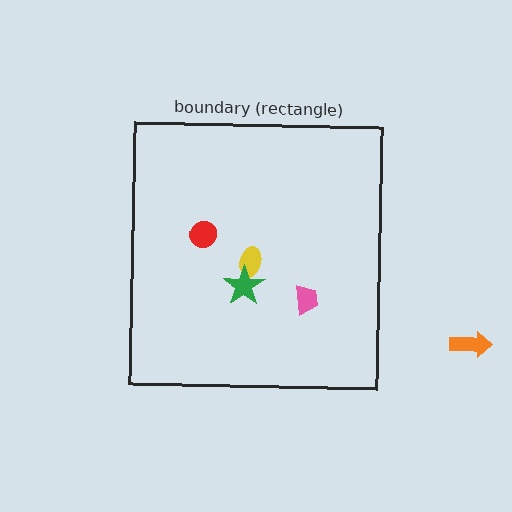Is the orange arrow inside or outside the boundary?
Outside.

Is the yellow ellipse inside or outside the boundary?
Inside.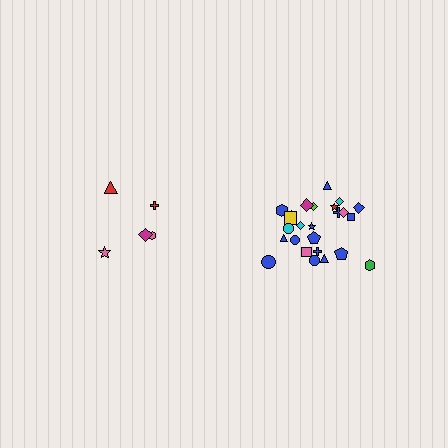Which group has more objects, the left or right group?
The right group.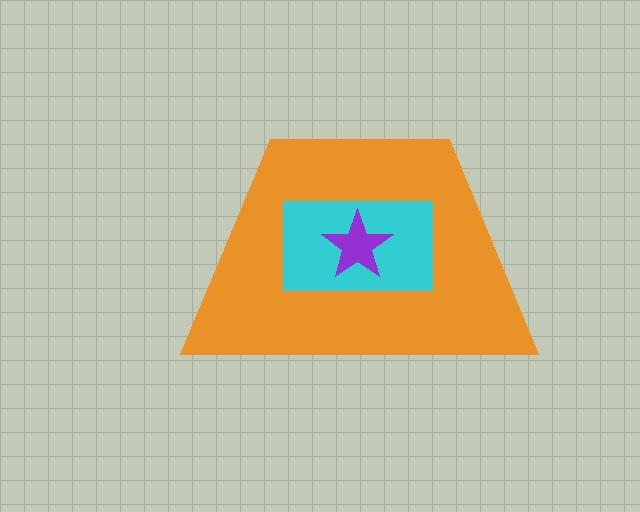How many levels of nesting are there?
3.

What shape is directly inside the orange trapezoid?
The cyan rectangle.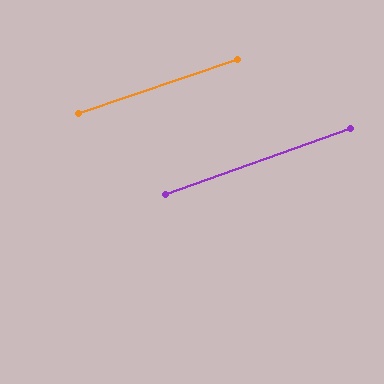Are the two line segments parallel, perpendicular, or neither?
Parallel — their directions differ by only 0.9°.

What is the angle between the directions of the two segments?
Approximately 1 degree.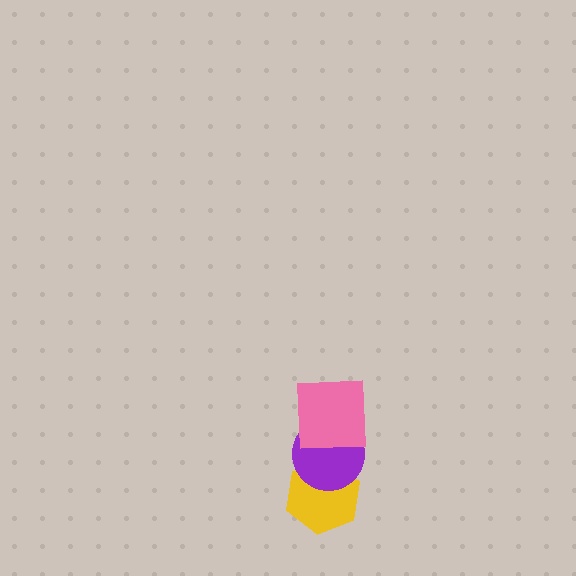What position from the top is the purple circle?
The purple circle is 2nd from the top.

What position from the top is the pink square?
The pink square is 1st from the top.